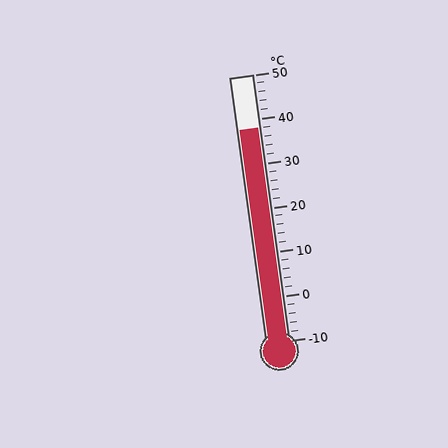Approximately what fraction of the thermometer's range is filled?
The thermometer is filled to approximately 80% of its range.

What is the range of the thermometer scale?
The thermometer scale ranges from -10°C to 50°C.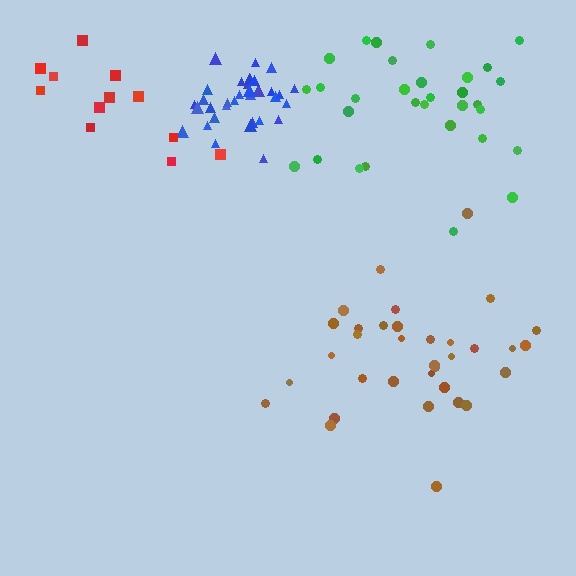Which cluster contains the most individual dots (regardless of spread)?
Brown (34).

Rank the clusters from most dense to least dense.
blue, green, brown, red.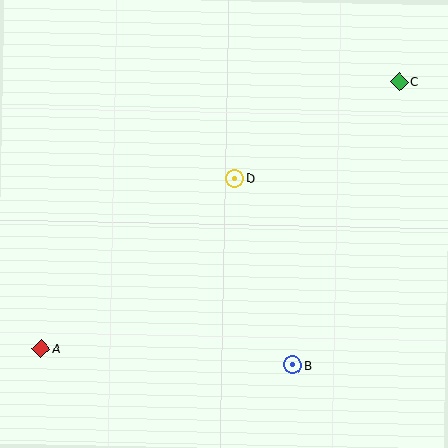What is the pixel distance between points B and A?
The distance between B and A is 252 pixels.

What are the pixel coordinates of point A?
Point A is at (41, 349).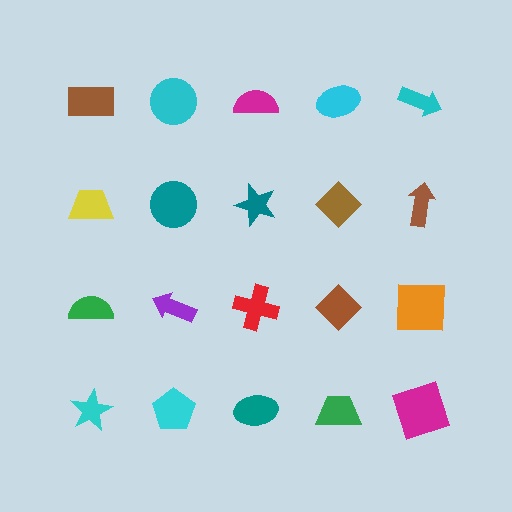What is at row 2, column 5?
A brown arrow.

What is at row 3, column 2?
A purple arrow.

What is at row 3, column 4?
A brown diamond.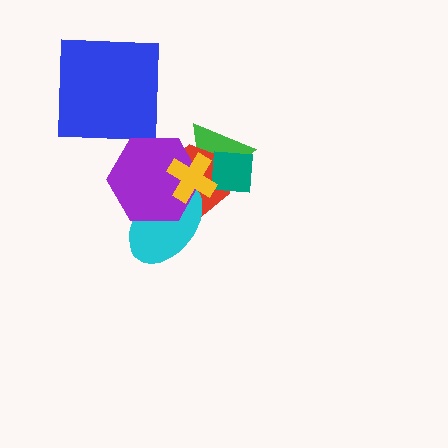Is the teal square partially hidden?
Yes, it is partially covered by another shape.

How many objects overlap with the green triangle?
4 objects overlap with the green triangle.